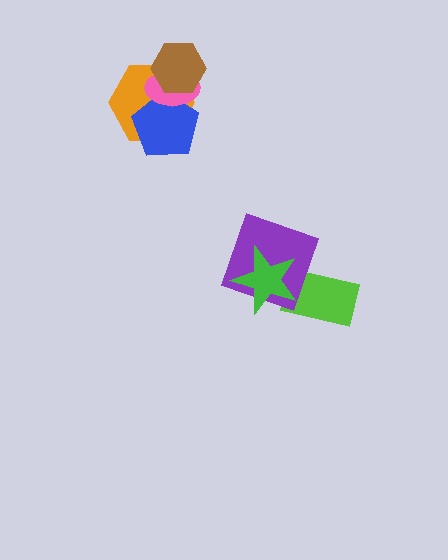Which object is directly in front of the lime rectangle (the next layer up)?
The purple square is directly in front of the lime rectangle.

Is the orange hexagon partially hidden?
Yes, it is partially covered by another shape.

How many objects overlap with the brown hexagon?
2 objects overlap with the brown hexagon.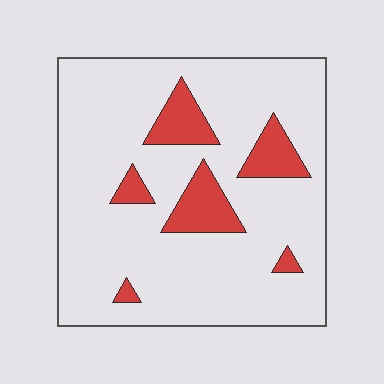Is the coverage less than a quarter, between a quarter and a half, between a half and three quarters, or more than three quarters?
Less than a quarter.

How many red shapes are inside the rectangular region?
6.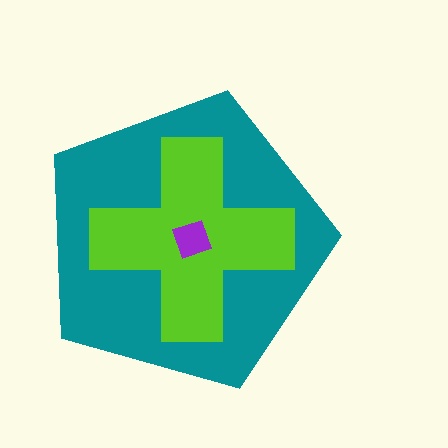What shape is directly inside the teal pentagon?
The lime cross.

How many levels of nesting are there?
3.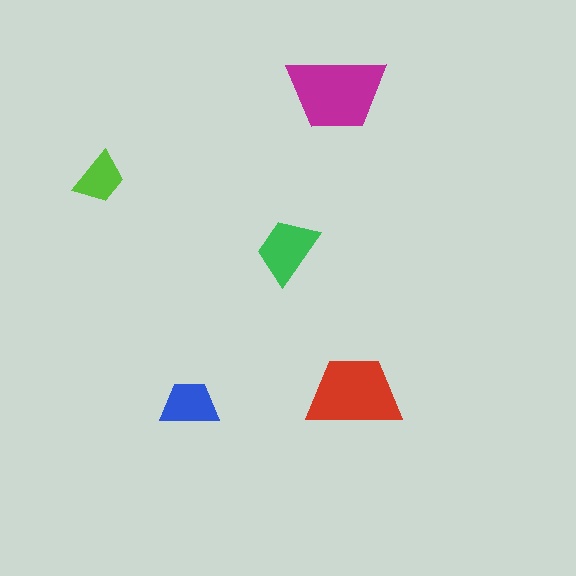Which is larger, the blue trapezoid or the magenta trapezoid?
The magenta one.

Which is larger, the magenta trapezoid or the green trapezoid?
The magenta one.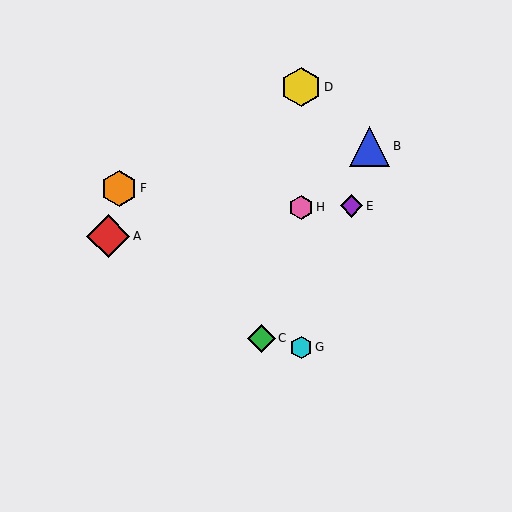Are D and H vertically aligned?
Yes, both are at x≈301.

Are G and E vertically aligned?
No, G is at x≈301 and E is at x≈352.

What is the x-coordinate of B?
Object B is at x≈370.